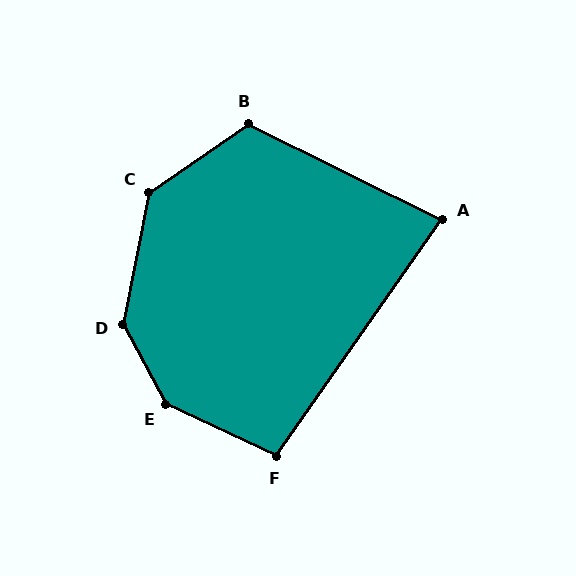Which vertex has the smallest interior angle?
A, at approximately 81 degrees.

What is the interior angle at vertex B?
Approximately 119 degrees (obtuse).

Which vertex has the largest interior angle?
E, at approximately 143 degrees.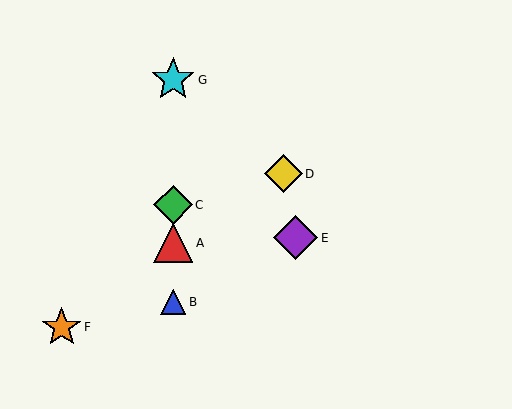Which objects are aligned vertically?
Objects A, B, C, G are aligned vertically.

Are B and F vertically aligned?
No, B is at x≈173 and F is at x≈62.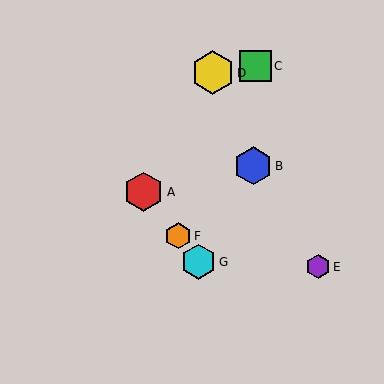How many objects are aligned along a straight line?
3 objects (A, F, G) are aligned along a straight line.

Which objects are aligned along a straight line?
Objects A, F, G are aligned along a straight line.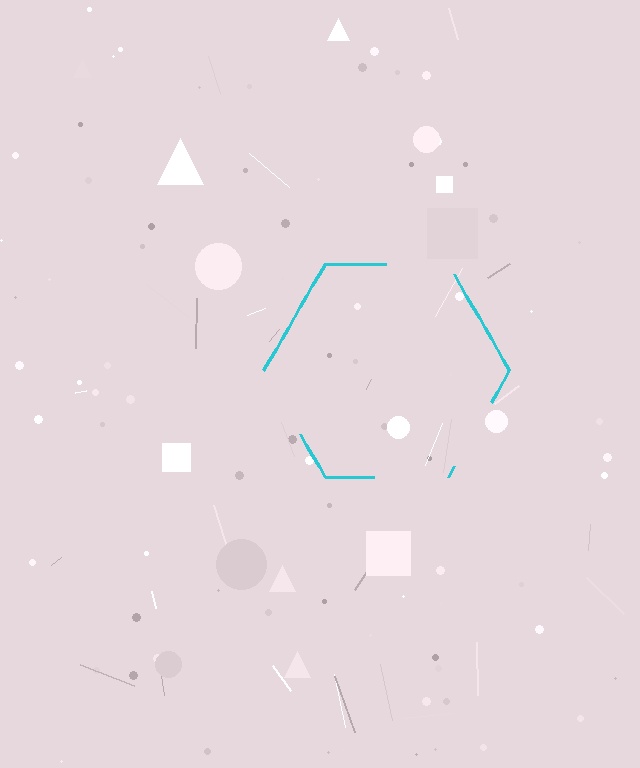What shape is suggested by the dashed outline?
The dashed outline suggests a hexagon.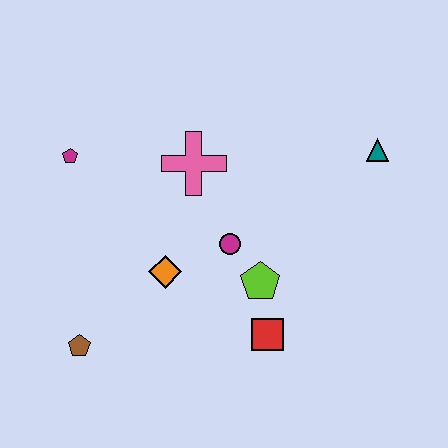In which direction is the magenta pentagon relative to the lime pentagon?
The magenta pentagon is to the left of the lime pentagon.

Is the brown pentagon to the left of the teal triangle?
Yes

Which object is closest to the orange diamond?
The magenta circle is closest to the orange diamond.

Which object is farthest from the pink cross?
The brown pentagon is farthest from the pink cross.